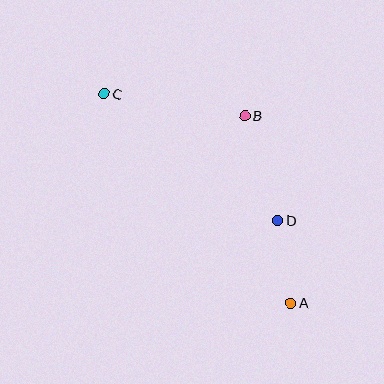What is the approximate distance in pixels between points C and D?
The distance between C and D is approximately 215 pixels.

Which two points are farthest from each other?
Points A and C are farthest from each other.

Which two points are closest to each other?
Points A and D are closest to each other.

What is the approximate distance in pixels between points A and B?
The distance between A and B is approximately 193 pixels.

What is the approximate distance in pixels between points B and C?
The distance between B and C is approximately 142 pixels.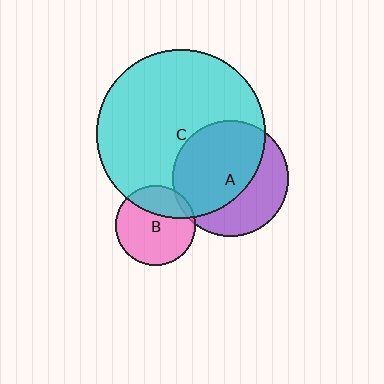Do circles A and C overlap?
Yes.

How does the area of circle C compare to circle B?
Approximately 4.4 times.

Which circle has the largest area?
Circle C (cyan).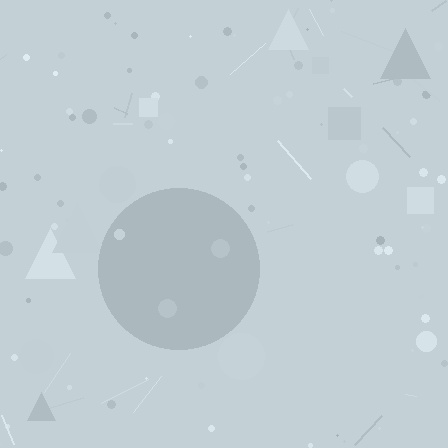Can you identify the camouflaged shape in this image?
The camouflaged shape is a circle.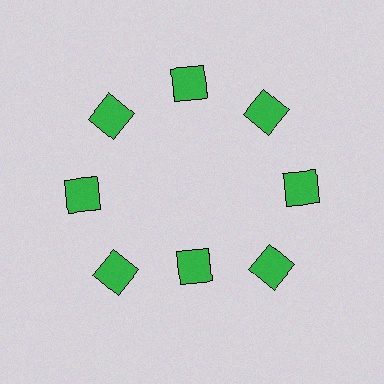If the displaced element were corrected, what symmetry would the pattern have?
It would have 8-fold rotational symmetry — the pattern would map onto itself every 45 degrees.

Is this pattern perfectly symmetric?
No. The 8 green squares are arranged in a ring, but one element near the 6 o'clock position is pulled inward toward the center, breaking the 8-fold rotational symmetry.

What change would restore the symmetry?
The symmetry would be restored by moving it outward, back onto the ring so that all 8 squares sit at equal angles and equal distance from the center.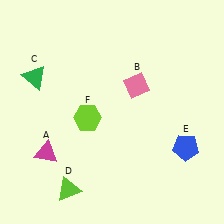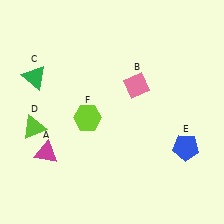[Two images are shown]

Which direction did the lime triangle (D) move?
The lime triangle (D) moved up.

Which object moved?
The lime triangle (D) moved up.